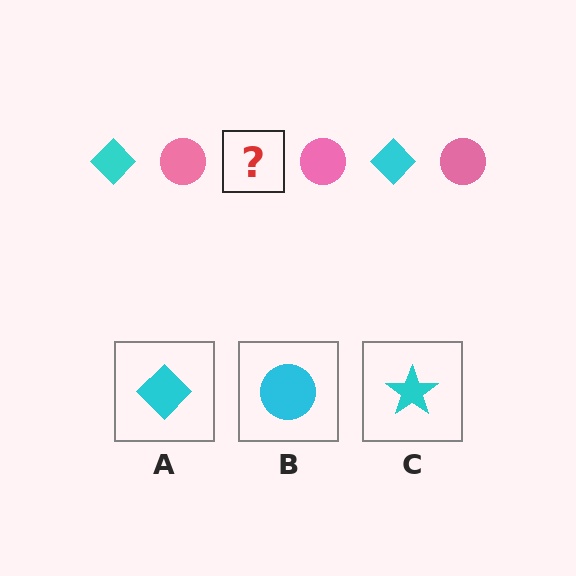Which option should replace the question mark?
Option A.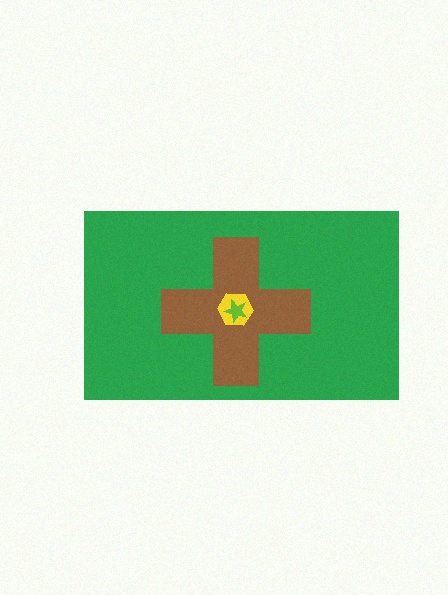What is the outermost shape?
The green rectangle.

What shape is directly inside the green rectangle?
The brown cross.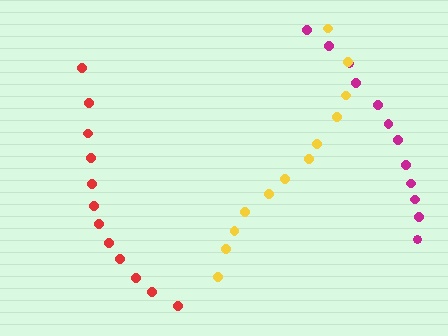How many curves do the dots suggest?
There are 3 distinct paths.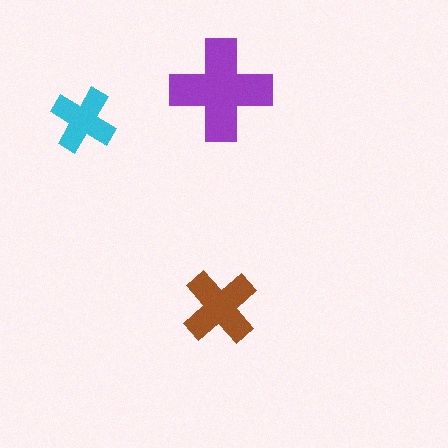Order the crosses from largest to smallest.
the purple one, the brown one, the cyan one.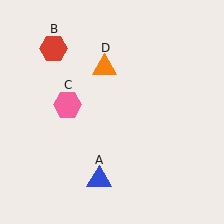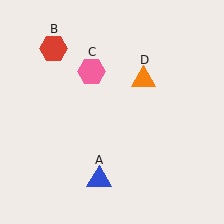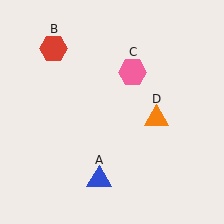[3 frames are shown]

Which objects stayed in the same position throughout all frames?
Blue triangle (object A) and red hexagon (object B) remained stationary.